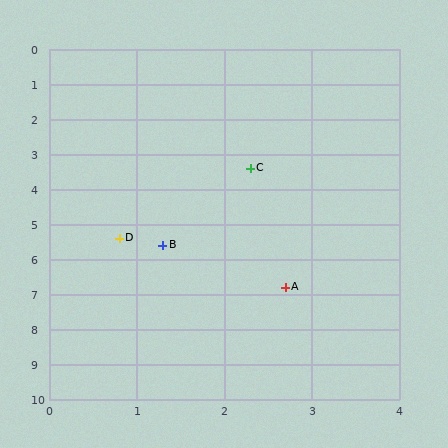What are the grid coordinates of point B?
Point B is at approximately (1.3, 5.6).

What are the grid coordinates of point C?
Point C is at approximately (2.3, 3.4).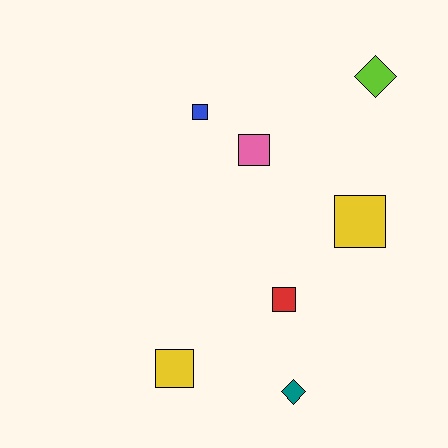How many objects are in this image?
There are 7 objects.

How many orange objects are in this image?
There are no orange objects.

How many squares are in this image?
There are 5 squares.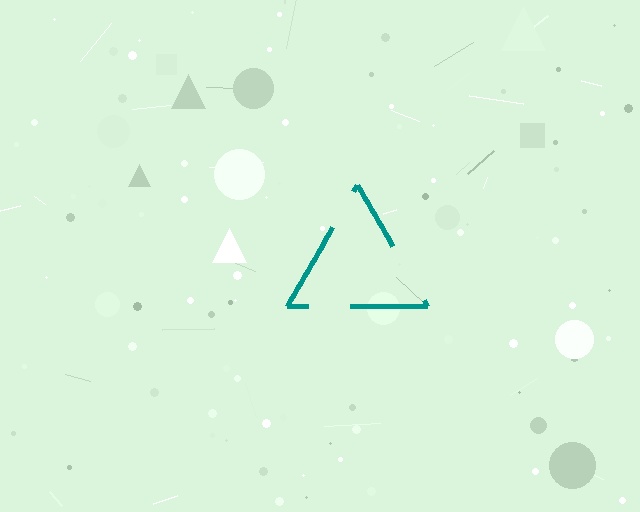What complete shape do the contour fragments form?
The contour fragments form a triangle.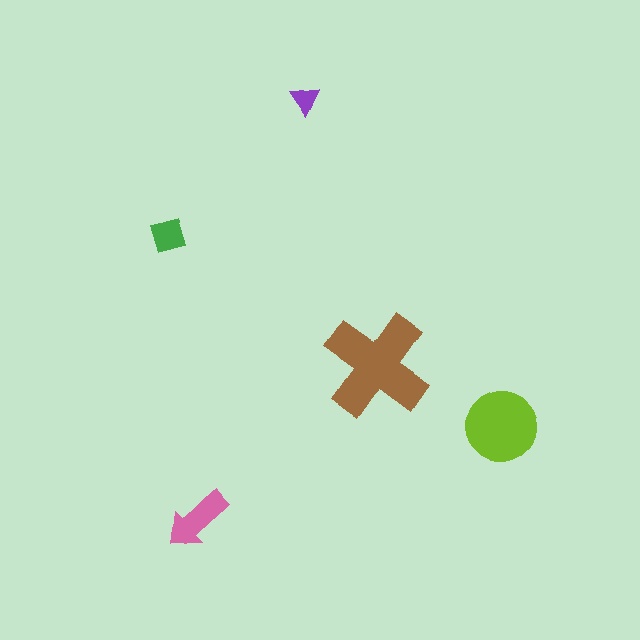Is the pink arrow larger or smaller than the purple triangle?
Larger.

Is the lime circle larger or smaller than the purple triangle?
Larger.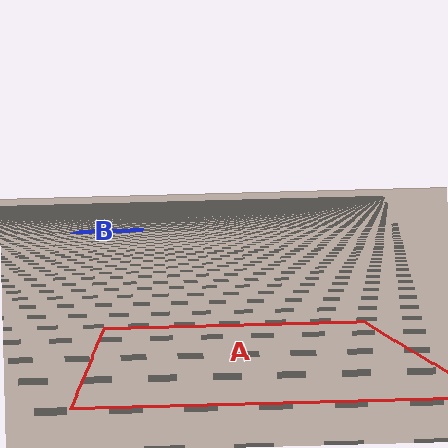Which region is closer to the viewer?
Region A is closer. The texture elements there are larger and more spread out.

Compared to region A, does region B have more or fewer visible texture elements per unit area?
Region B has more texture elements per unit area — they are packed more densely because it is farther away.